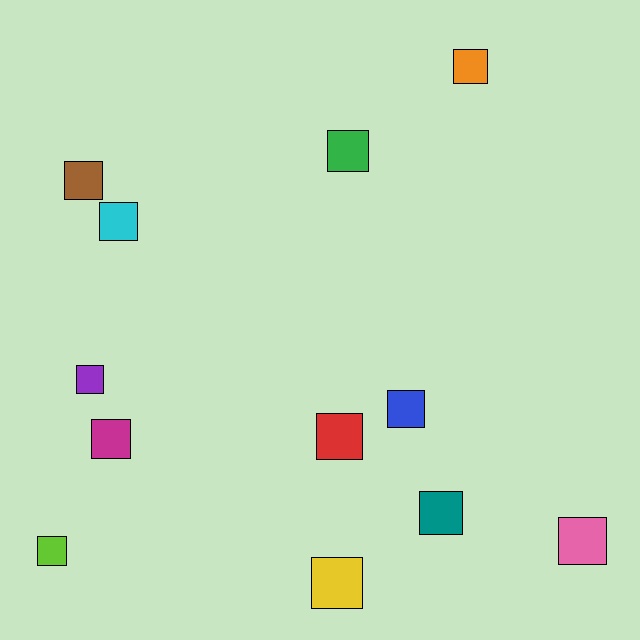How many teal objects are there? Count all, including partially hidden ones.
There is 1 teal object.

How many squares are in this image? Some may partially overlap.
There are 12 squares.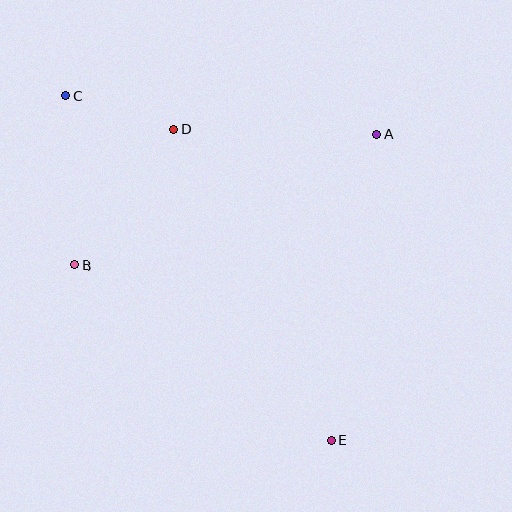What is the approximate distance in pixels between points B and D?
The distance between B and D is approximately 168 pixels.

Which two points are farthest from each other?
Points C and E are farthest from each other.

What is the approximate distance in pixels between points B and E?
The distance between B and E is approximately 311 pixels.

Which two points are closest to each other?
Points C and D are closest to each other.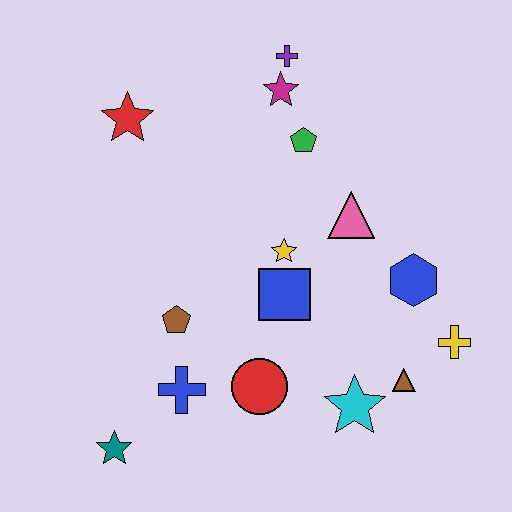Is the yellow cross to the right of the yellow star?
Yes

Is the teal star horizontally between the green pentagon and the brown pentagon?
No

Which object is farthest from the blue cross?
The purple cross is farthest from the blue cross.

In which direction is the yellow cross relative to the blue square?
The yellow cross is to the right of the blue square.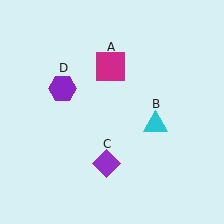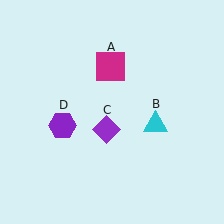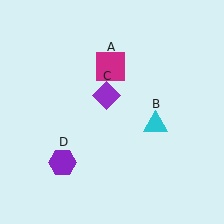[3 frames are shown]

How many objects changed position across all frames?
2 objects changed position: purple diamond (object C), purple hexagon (object D).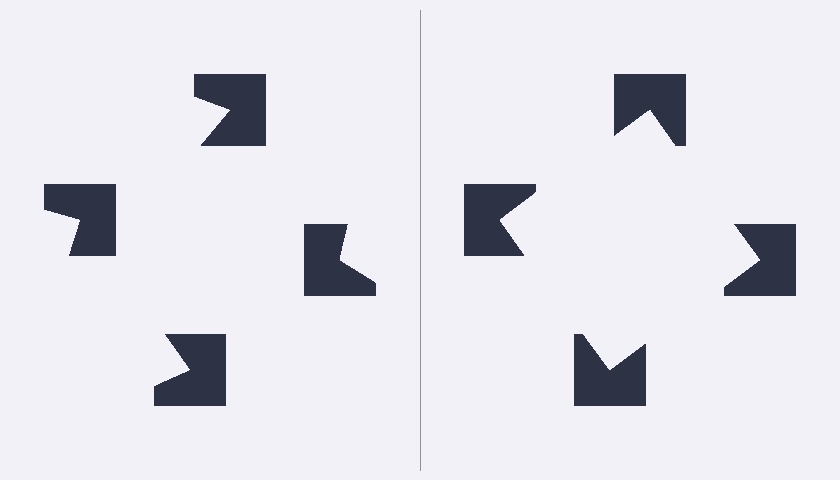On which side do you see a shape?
An illusory square appears on the right side. On the left side the wedge cuts are rotated, so no coherent shape forms.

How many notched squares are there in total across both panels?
8 — 4 on each side.